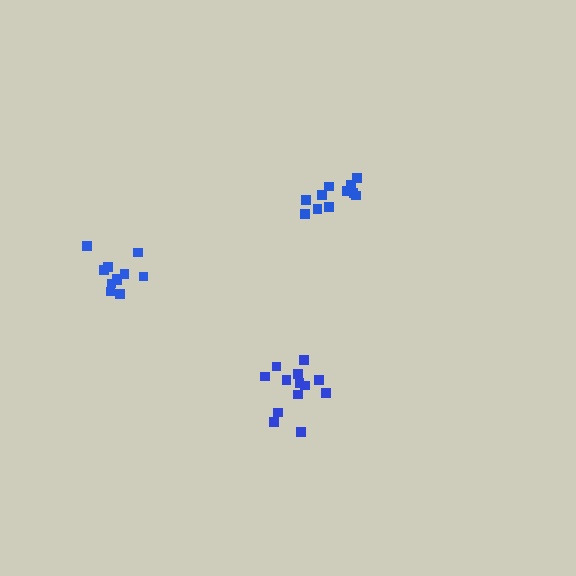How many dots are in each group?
Group 1: 11 dots, Group 2: 11 dots, Group 3: 13 dots (35 total).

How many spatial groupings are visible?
There are 3 spatial groupings.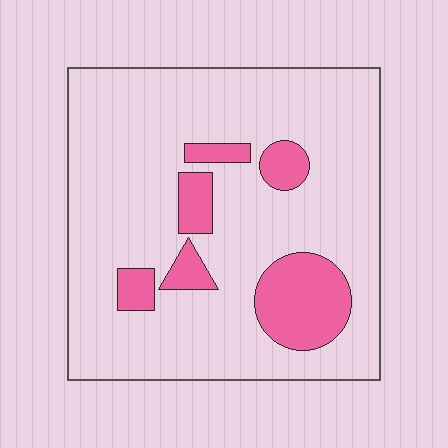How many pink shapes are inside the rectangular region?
6.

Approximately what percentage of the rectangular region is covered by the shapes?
Approximately 15%.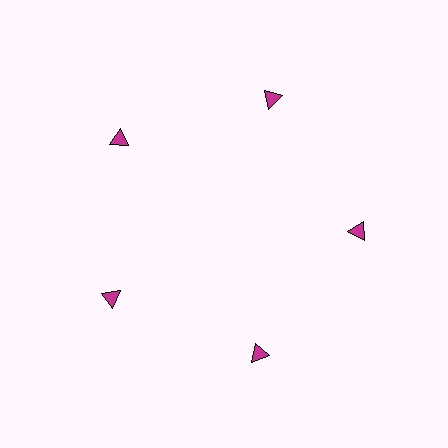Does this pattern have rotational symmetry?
Yes, this pattern has 5-fold rotational symmetry. It looks the same after rotating 72 degrees around the center.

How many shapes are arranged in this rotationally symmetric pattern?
There are 5 shapes, arranged in 5 groups of 1.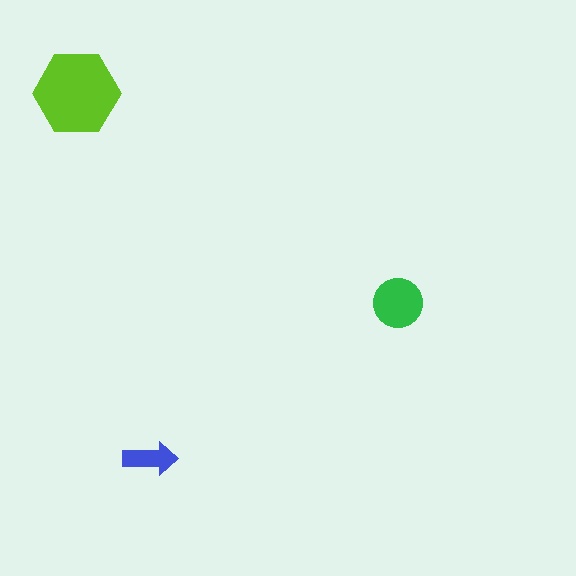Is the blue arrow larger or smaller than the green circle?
Smaller.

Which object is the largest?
The lime hexagon.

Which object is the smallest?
The blue arrow.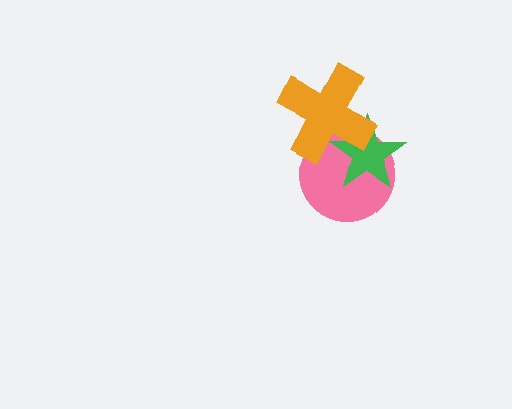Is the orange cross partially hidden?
No, no other shape covers it.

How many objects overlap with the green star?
2 objects overlap with the green star.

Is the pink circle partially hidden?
Yes, it is partially covered by another shape.